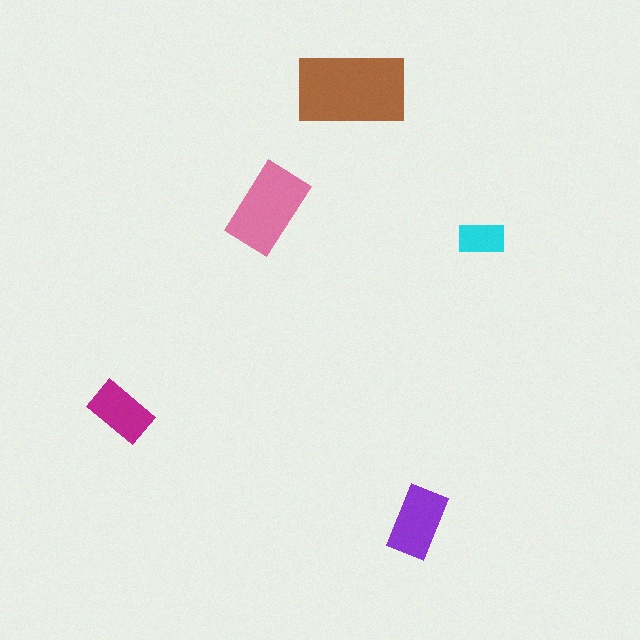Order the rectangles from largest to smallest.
the brown one, the pink one, the purple one, the magenta one, the cyan one.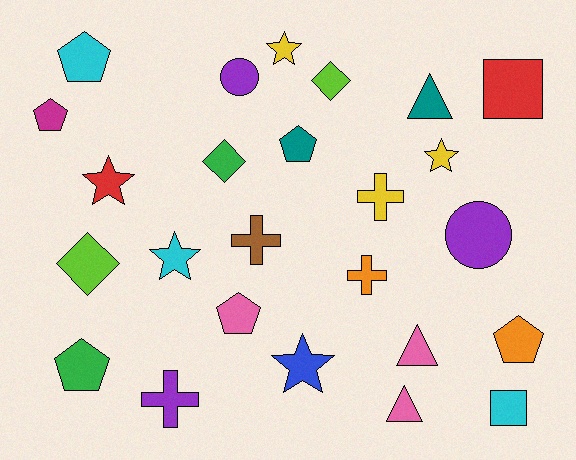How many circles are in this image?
There are 2 circles.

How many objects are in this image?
There are 25 objects.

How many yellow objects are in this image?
There are 3 yellow objects.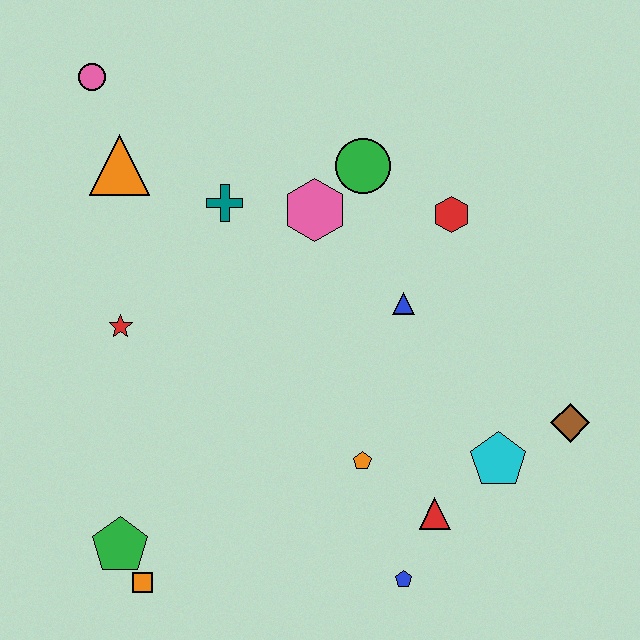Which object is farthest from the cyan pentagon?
The pink circle is farthest from the cyan pentagon.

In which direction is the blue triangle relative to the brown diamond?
The blue triangle is to the left of the brown diamond.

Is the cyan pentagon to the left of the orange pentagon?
No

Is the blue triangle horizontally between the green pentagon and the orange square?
No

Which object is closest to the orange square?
The green pentagon is closest to the orange square.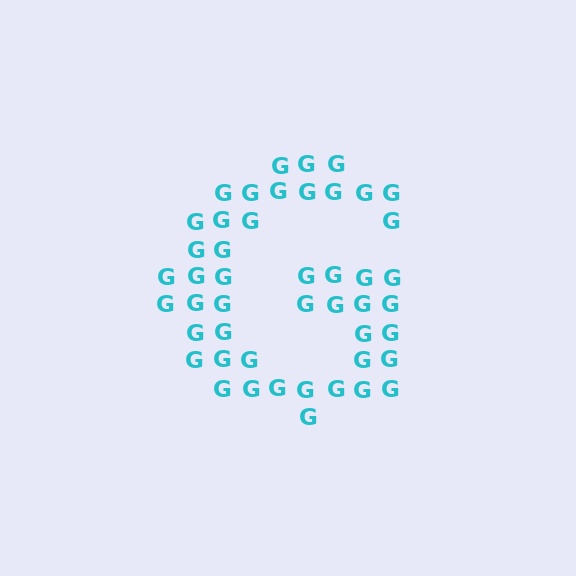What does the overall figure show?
The overall figure shows the letter G.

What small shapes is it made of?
It is made of small letter G's.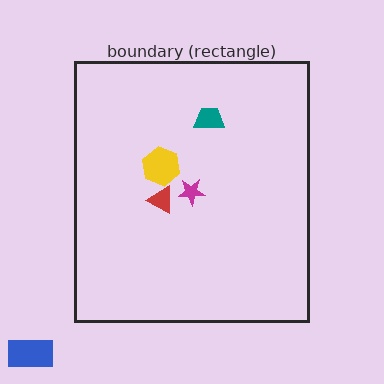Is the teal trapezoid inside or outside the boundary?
Inside.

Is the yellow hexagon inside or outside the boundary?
Inside.